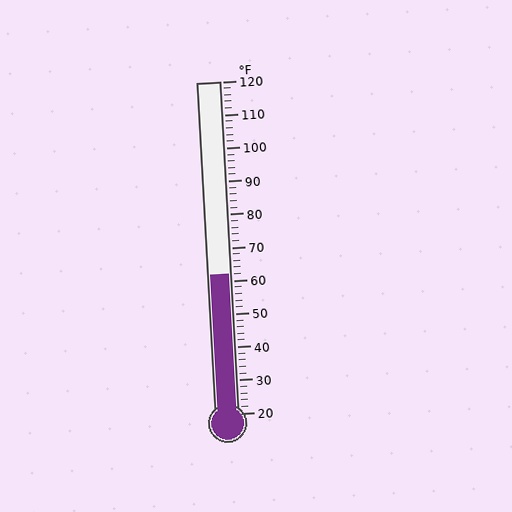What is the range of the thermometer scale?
The thermometer scale ranges from 20°F to 120°F.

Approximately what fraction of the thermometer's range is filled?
The thermometer is filled to approximately 40% of its range.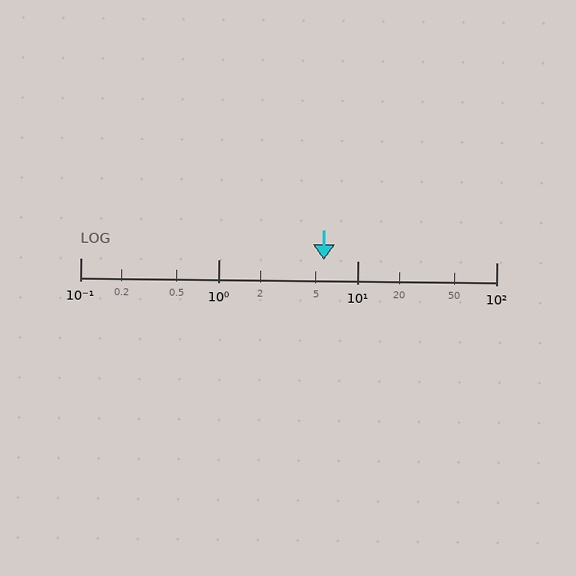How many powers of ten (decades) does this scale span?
The scale spans 3 decades, from 0.1 to 100.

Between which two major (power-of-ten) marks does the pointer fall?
The pointer is between 1 and 10.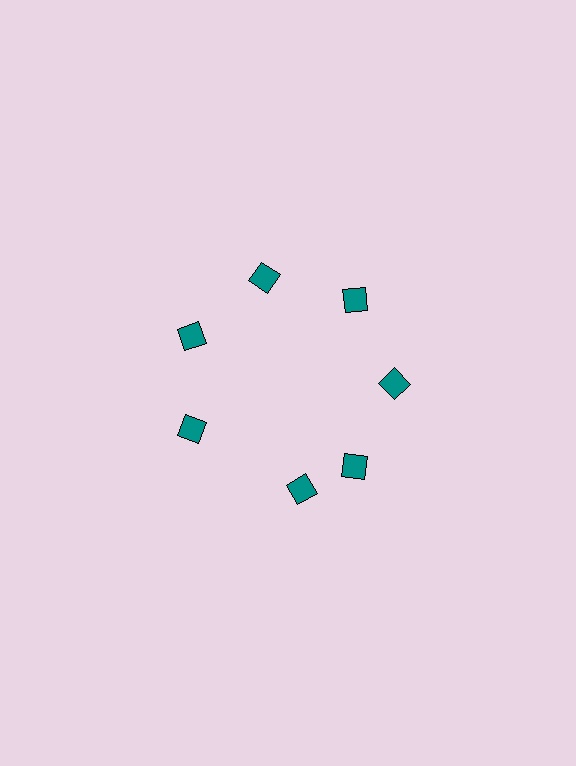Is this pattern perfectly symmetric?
No. The 7 teal diamonds are arranged in a ring, but one element near the 6 o'clock position is rotated out of alignment along the ring, breaking the 7-fold rotational symmetry.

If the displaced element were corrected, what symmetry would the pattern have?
It would have 7-fold rotational symmetry — the pattern would map onto itself every 51 degrees.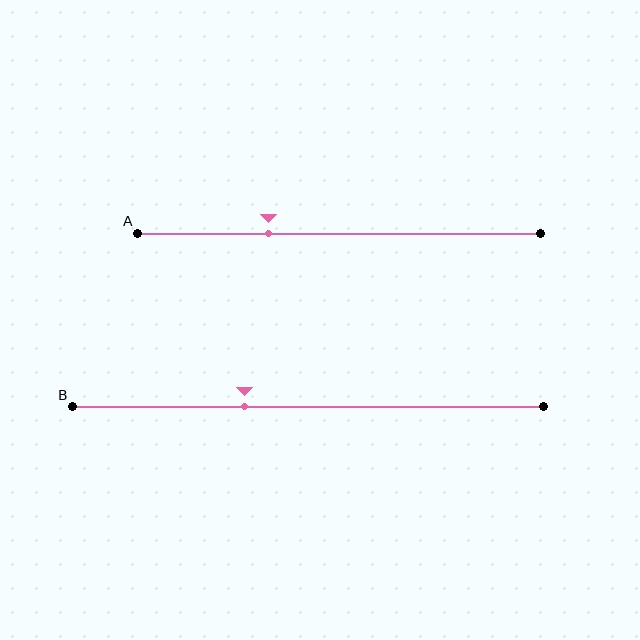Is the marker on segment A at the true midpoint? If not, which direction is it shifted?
No, the marker on segment A is shifted to the left by about 18% of the segment length.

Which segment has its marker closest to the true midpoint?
Segment B has its marker closest to the true midpoint.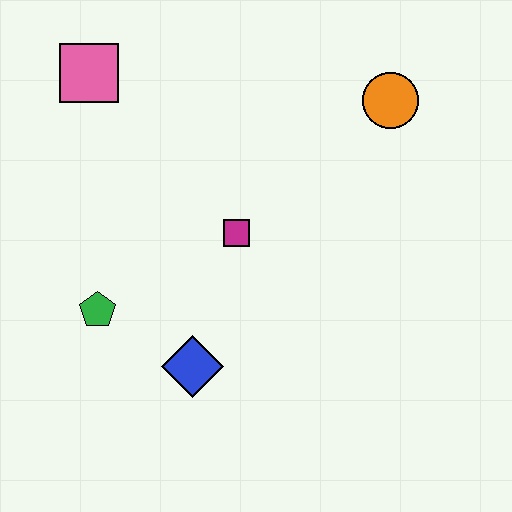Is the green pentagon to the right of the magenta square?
No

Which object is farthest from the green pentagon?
The orange circle is farthest from the green pentagon.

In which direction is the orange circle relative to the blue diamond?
The orange circle is above the blue diamond.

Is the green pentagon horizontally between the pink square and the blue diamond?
Yes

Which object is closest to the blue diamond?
The green pentagon is closest to the blue diamond.